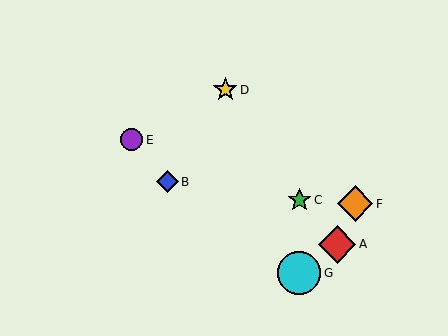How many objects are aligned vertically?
2 objects (C, G) are aligned vertically.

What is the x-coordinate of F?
Object F is at x≈355.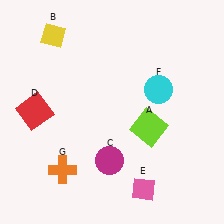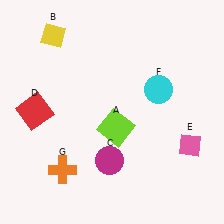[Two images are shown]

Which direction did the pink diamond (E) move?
The pink diamond (E) moved right.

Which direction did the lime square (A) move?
The lime square (A) moved left.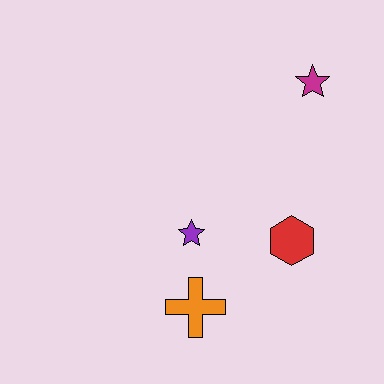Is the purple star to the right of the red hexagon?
No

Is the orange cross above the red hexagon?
No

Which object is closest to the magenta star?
The red hexagon is closest to the magenta star.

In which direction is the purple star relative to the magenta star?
The purple star is below the magenta star.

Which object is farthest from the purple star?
The magenta star is farthest from the purple star.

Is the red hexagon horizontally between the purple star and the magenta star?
Yes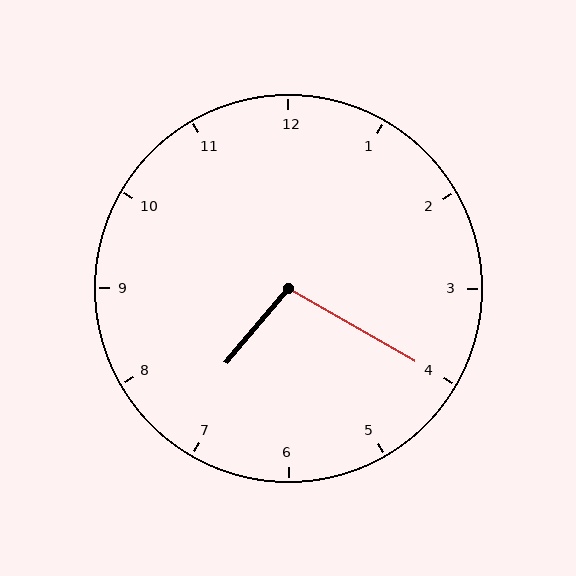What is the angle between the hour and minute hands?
Approximately 100 degrees.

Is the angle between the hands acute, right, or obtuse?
It is obtuse.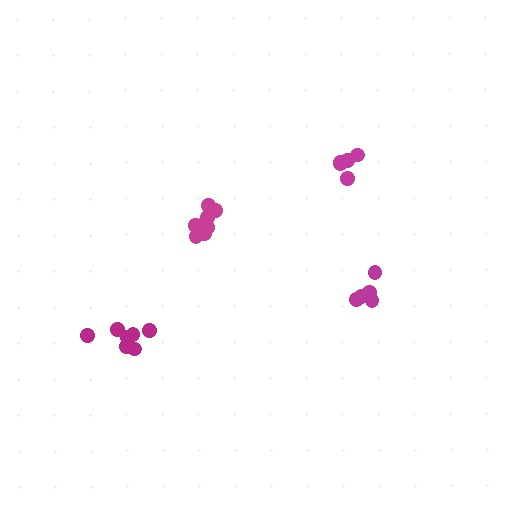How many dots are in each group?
Group 1: 5 dots, Group 2: 8 dots, Group 3: 9 dots, Group 4: 5 dots (27 total).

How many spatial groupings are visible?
There are 4 spatial groupings.